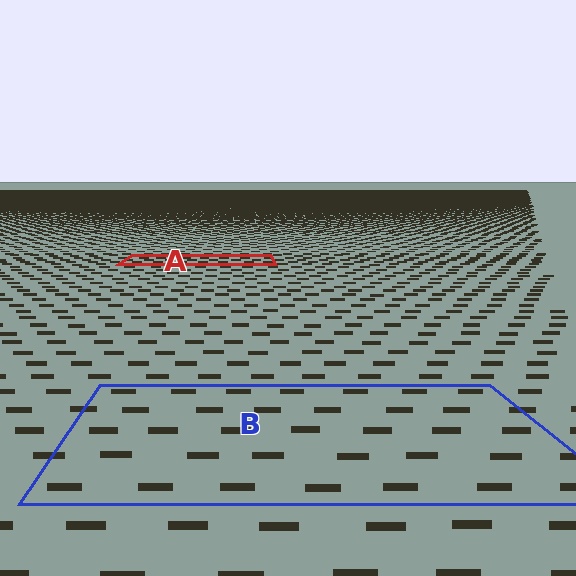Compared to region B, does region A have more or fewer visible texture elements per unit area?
Region A has more texture elements per unit area — they are packed more densely because it is farther away.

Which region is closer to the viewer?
Region B is closer. The texture elements there are larger and more spread out.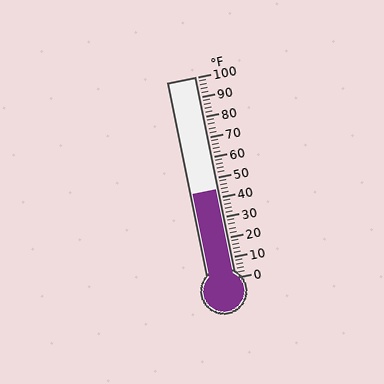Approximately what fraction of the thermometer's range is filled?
The thermometer is filled to approximately 45% of its range.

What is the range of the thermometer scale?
The thermometer scale ranges from 0°F to 100°F.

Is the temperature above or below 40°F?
The temperature is above 40°F.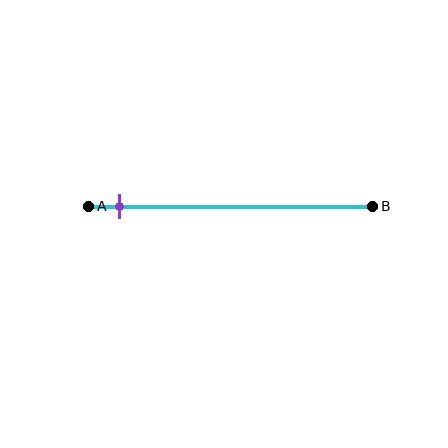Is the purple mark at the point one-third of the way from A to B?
No, the mark is at about 10% from A, not at the 33% one-third point.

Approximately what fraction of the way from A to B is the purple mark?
The purple mark is approximately 10% of the way from A to B.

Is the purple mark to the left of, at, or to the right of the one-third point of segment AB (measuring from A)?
The purple mark is to the left of the one-third point of segment AB.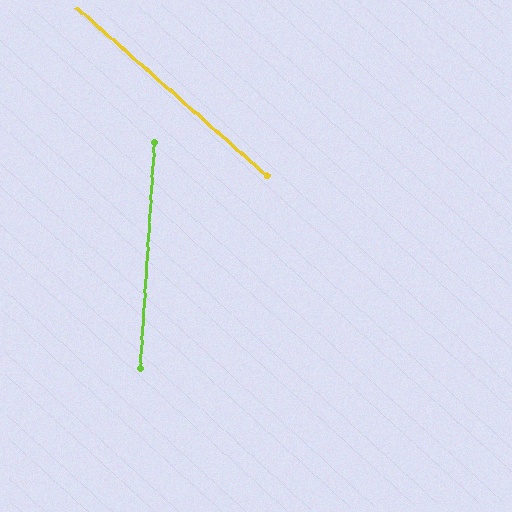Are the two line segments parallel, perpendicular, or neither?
Neither parallel nor perpendicular — they differ by about 52°.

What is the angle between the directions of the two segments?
Approximately 52 degrees.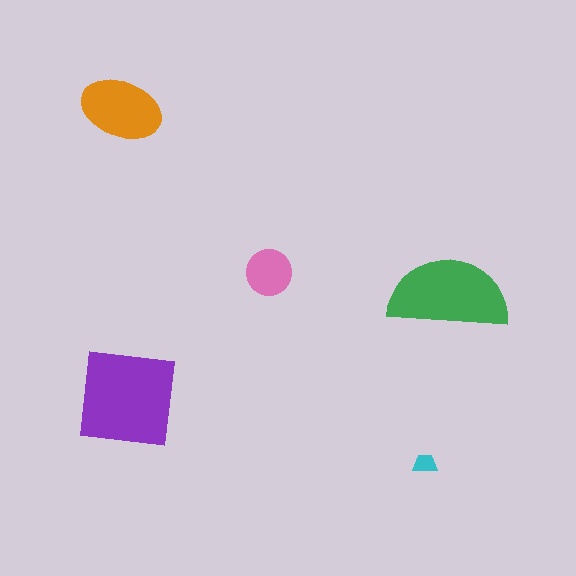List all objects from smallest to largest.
The cyan trapezoid, the pink circle, the orange ellipse, the green semicircle, the purple square.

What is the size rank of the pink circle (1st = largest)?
4th.